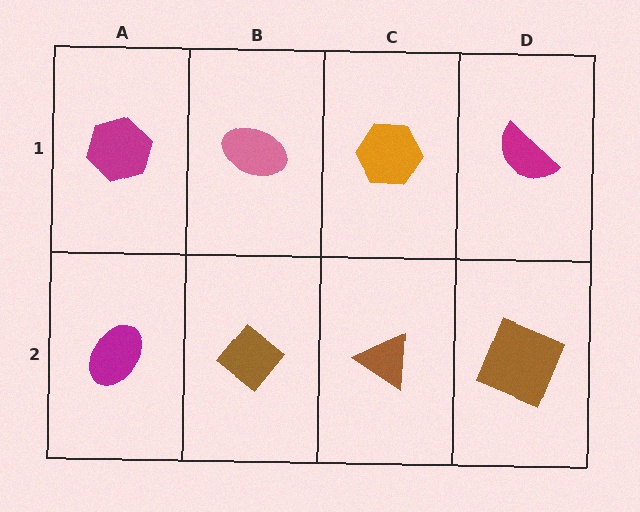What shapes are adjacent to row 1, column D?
A brown square (row 2, column D), an orange hexagon (row 1, column C).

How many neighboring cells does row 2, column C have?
3.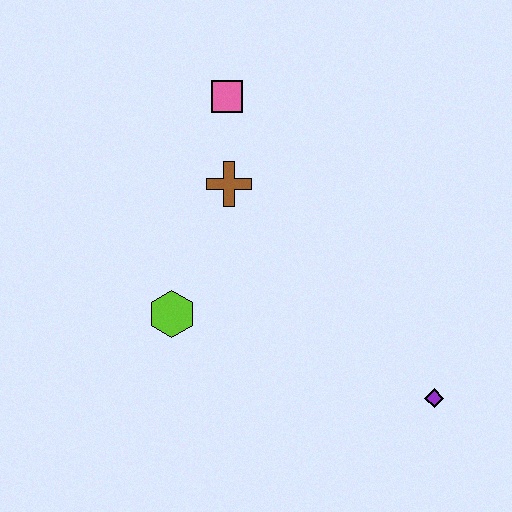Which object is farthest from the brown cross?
The purple diamond is farthest from the brown cross.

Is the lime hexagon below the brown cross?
Yes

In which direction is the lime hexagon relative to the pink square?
The lime hexagon is below the pink square.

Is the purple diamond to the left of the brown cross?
No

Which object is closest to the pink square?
The brown cross is closest to the pink square.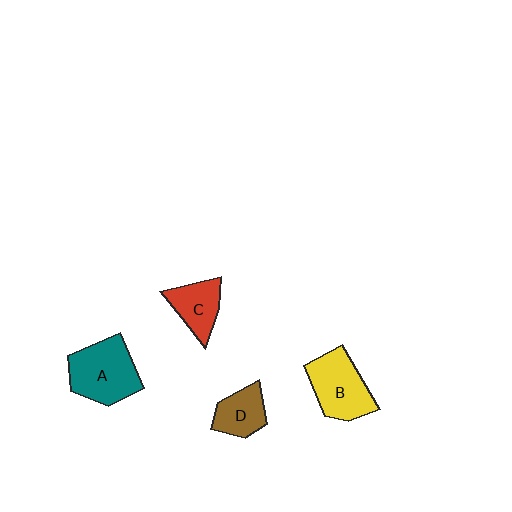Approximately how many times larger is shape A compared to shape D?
Approximately 1.7 times.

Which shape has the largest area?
Shape A (teal).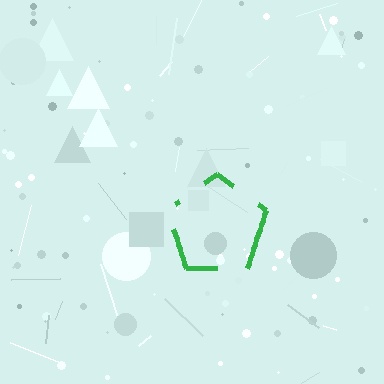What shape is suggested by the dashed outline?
The dashed outline suggests a pentagon.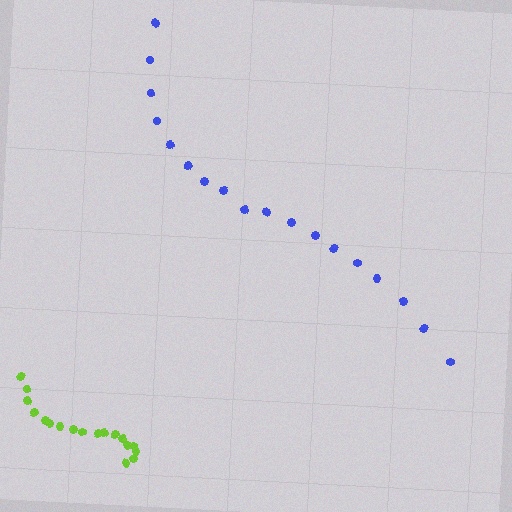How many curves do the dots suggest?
There are 2 distinct paths.